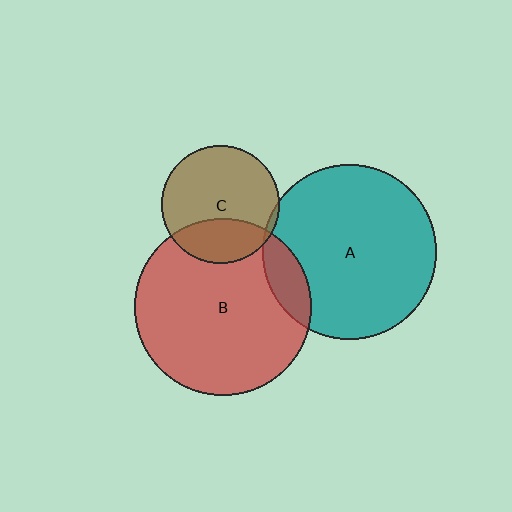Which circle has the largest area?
Circle B (red).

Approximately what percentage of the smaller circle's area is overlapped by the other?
Approximately 10%.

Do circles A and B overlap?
Yes.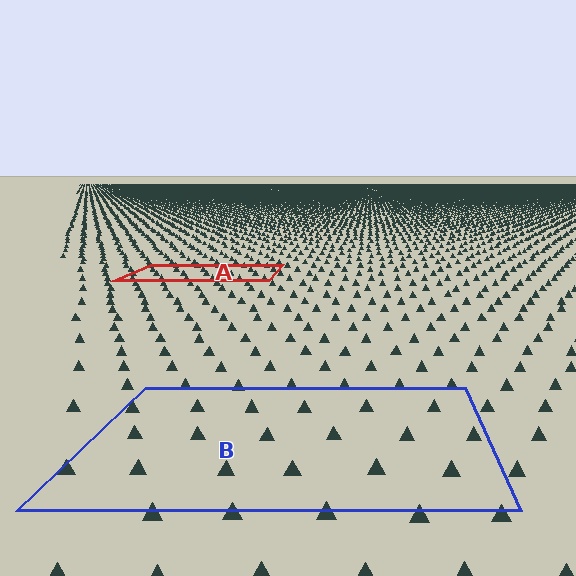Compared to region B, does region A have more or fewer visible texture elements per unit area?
Region A has more texture elements per unit area — they are packed more densely because it is farther away.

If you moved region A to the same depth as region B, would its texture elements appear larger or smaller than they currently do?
They would appear larger. At a closer depth, the same texture elements are projected at a bigger on-screen size.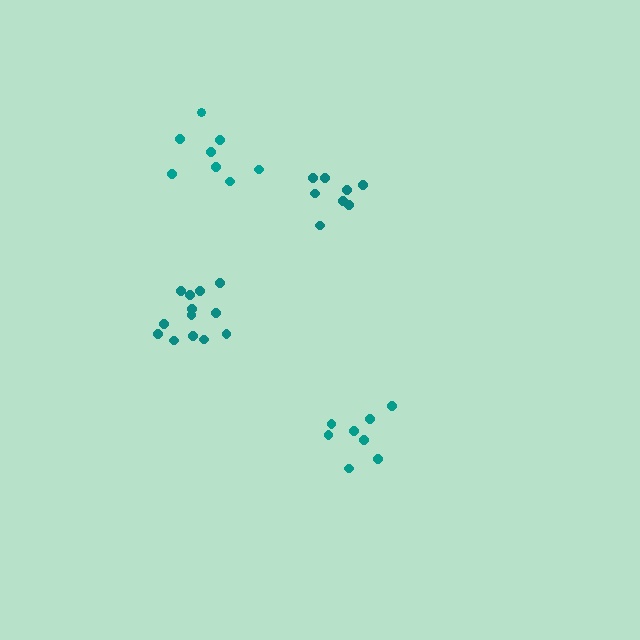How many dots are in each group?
Group 1: 8 dots, Group 2: 8 dots, Group 3: 13 dots, Group 4: 8 dots (37 total).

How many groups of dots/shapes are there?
There are 4 groups.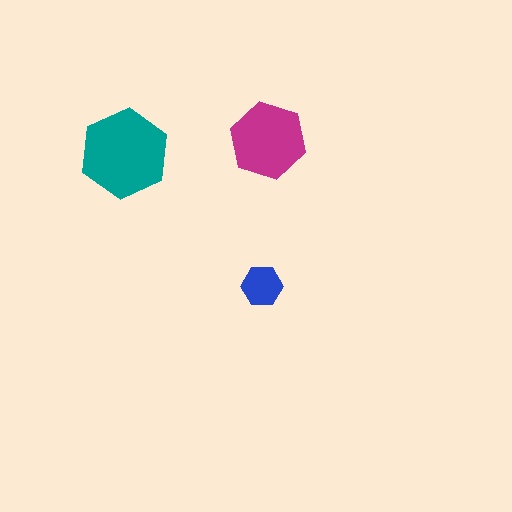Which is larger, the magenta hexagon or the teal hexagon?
The teal one.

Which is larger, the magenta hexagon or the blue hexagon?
The magenta one.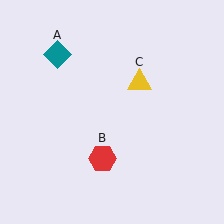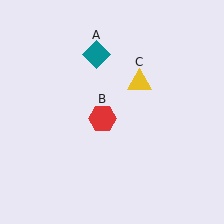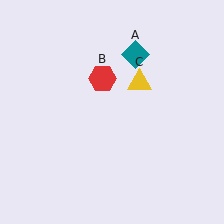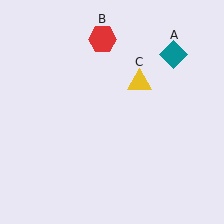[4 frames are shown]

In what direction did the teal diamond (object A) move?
The teal diamond (object A) moved right.